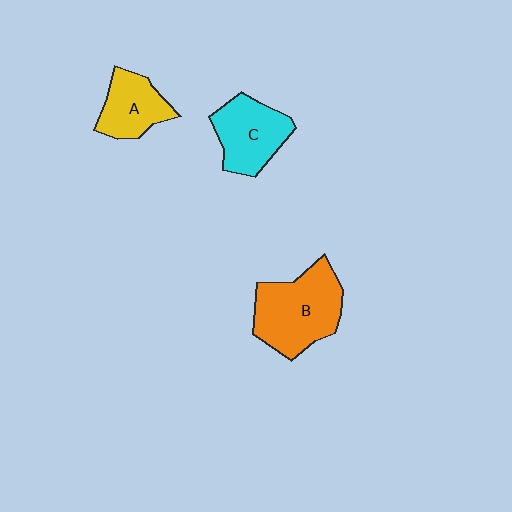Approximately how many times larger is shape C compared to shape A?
Approximately 1.2 times.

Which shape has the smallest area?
Shape A (yellow).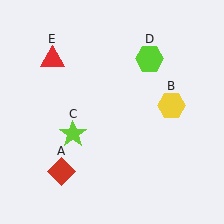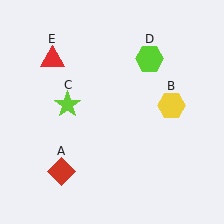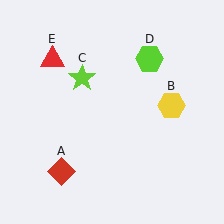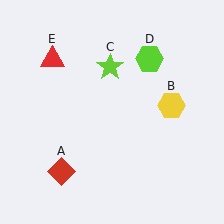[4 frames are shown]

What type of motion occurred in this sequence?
The lime star (object C) rotated clockwise around the center of the scene.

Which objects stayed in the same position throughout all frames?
Red diamond (object A) and yellow hexagon (object B) and lime hexagon (object D) and red triangle (object E) remained stationary.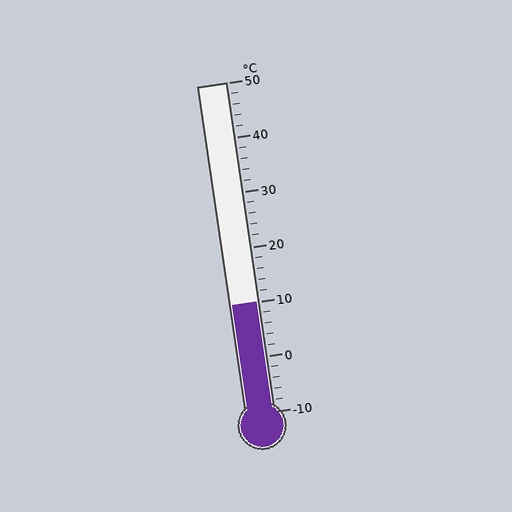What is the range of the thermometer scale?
The thermometer scale ranges from -10°C to 50°C.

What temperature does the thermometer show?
The thermometer shows approximately 10°C.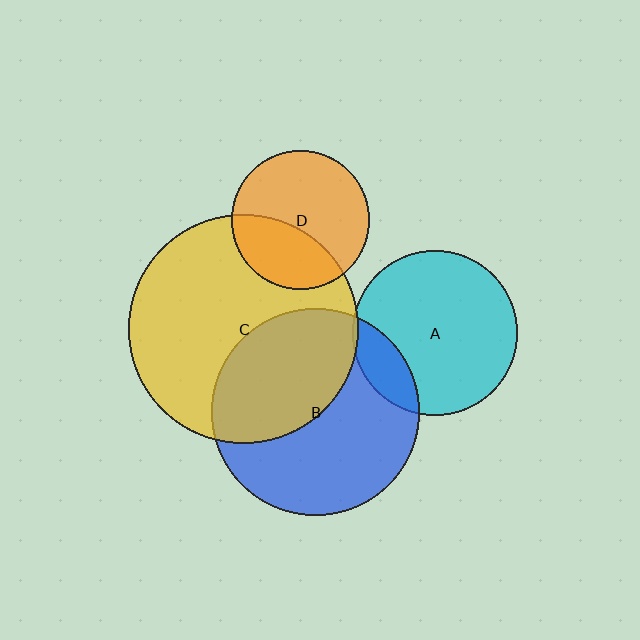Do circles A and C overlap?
Yes.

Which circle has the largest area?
Circle C (yellow).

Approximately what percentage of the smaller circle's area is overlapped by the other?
Approximately 5%.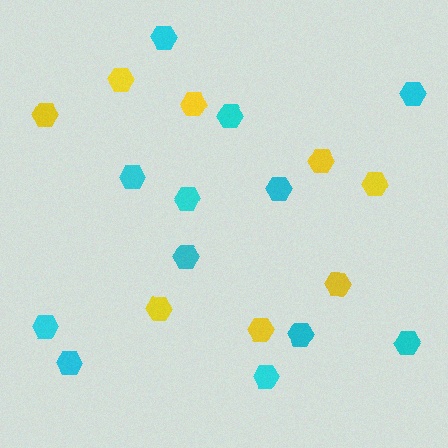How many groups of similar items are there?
There are 2 groups: one group of yellow hexagons (8) and one group of cyan hexagons (12).